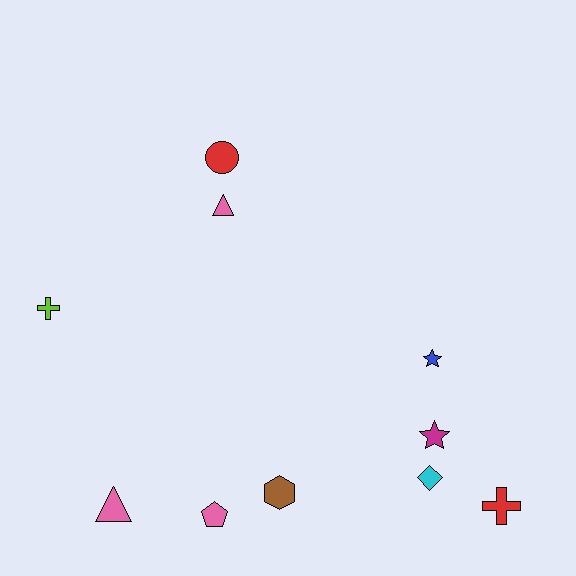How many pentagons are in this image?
There is 1 pentagon.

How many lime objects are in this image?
There is 1 lime object.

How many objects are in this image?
There are 10 objects.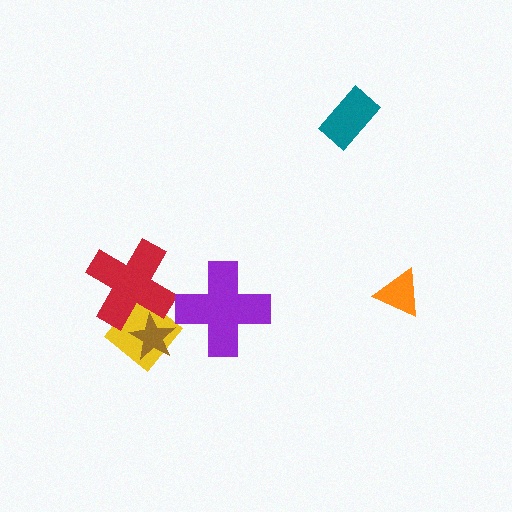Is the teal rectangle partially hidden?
No, no other shape covers it.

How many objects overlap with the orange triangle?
0 objects overlap with the orange triangle.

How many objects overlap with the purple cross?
0 objects overlap with the purple cross.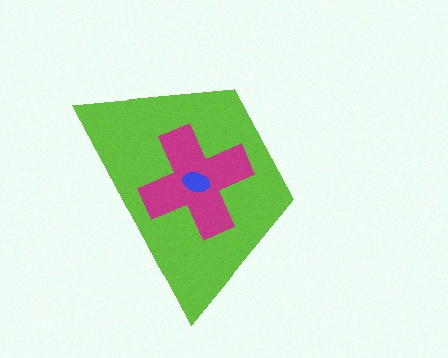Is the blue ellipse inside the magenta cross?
Yes.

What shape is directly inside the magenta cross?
The blue ellipse.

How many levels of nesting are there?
3.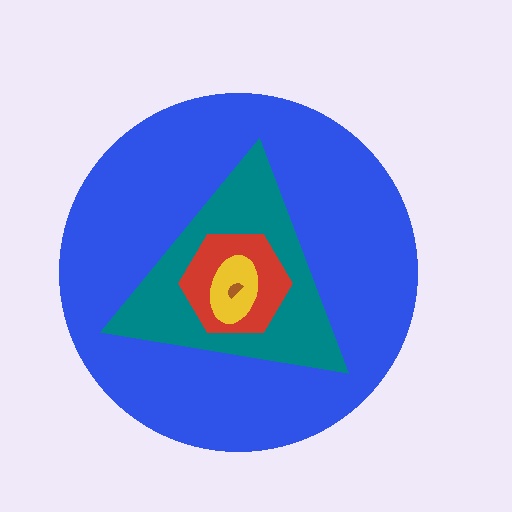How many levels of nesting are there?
5.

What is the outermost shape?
The blue circle.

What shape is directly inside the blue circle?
The teal triangle.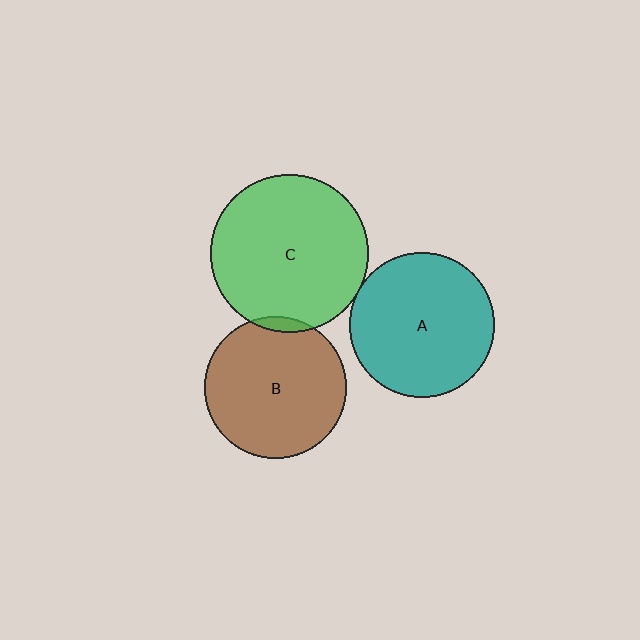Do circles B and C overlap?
Yes.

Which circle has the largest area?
Circle C (green).